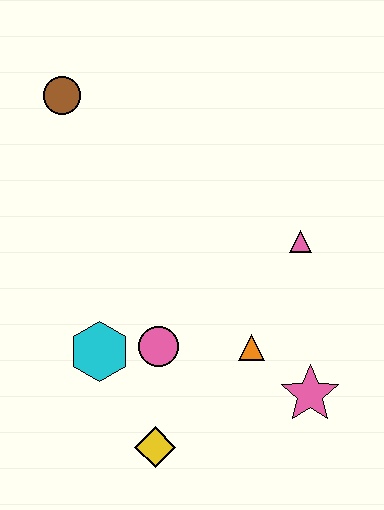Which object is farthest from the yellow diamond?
The brown circle is farthest from the yellow diamond.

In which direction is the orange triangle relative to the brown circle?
The orange triangle is below the brown circle.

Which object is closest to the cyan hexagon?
The pink circle is closest to the cyan hexagon.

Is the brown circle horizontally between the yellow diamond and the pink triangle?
No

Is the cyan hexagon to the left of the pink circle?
Yes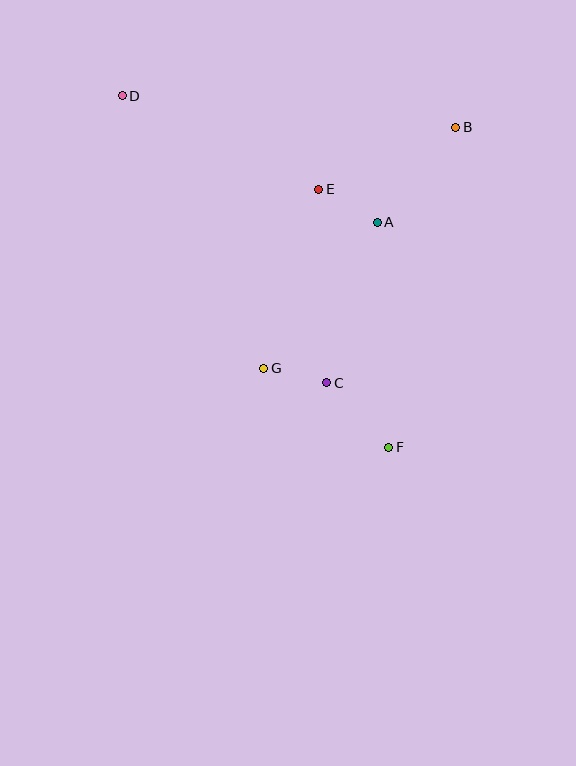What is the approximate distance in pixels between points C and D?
The distance between C and D is approximately 352 pixels.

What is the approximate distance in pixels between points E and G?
The distance between E and G is approximately 187 pixels.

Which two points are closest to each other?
Points C and G are closest to each other.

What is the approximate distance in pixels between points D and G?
The distance between D and G is approximately 307 pixels.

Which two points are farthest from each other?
Points D and F are farthest from each other.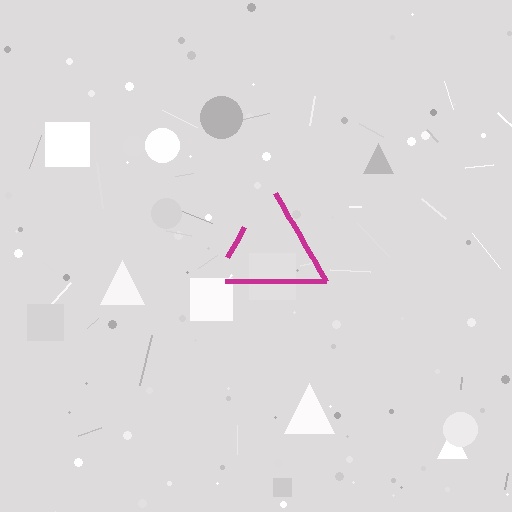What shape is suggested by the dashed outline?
The dashed outline suggests a triangle.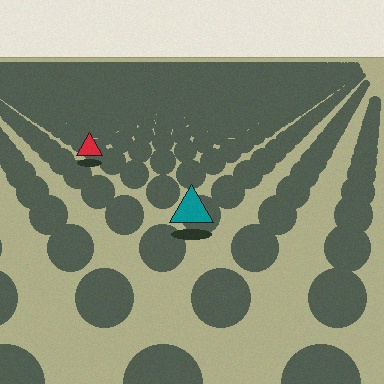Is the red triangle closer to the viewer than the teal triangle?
No. The teal triangle is closer — you can tell from the texture gradient: the ground texture is coarser near it.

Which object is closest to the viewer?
The teal triangle is closest. The texture marks near it are larger and more spread out.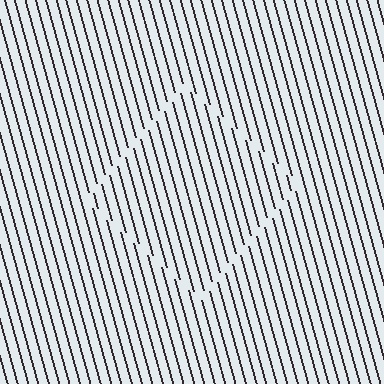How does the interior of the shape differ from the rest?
The interior of the shape contains the same grating, shifted by half a period — the contour is defined by the phase discontinuity where line-ends from the inner and outer gratings abut.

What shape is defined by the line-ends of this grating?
An illusory square. The interior of the shape contains the same grating, shifted by half a period — the contour is defined by the phase discontinuity where line-ends from the inner and outer gratings abut.